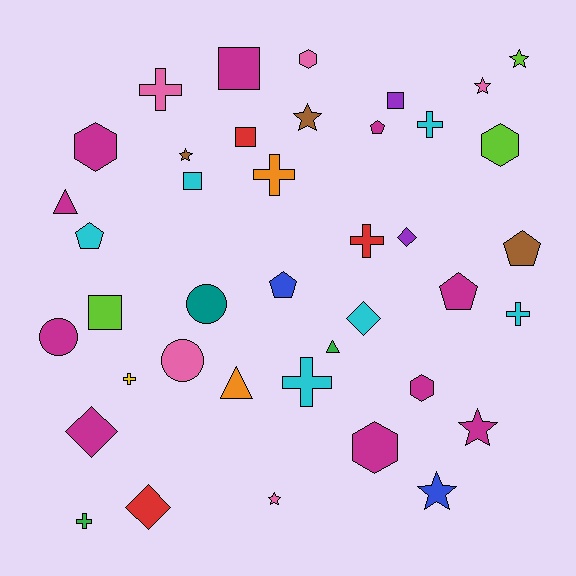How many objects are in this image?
There are 40 objects.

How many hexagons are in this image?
There are 5 hexagons.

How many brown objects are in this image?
There are 3 brown objects.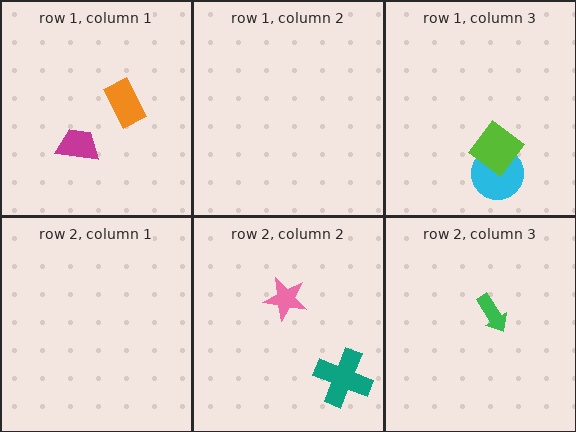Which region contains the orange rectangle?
The row 1, column 1 region.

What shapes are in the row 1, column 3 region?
The cyan circle, the lime diamond.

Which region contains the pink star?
The row 2, column 2 region.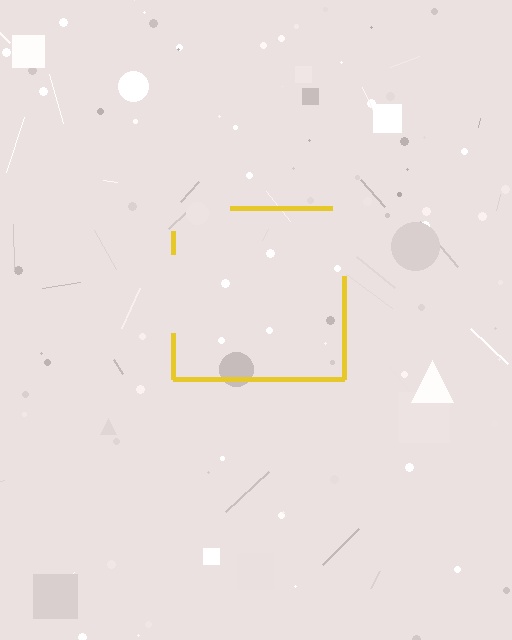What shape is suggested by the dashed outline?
The dashed outline suggests a square.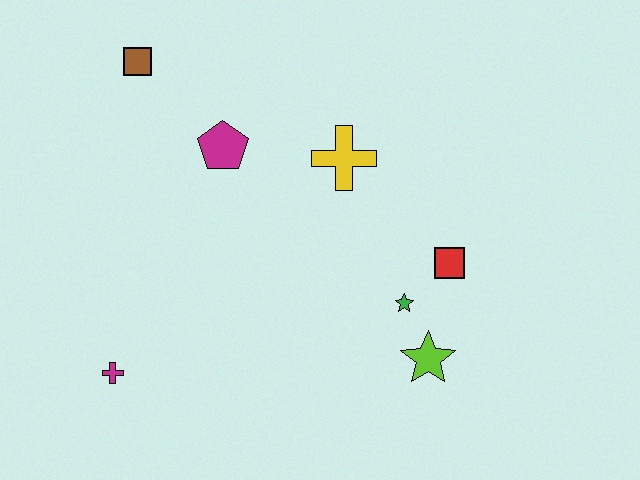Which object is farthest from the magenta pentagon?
The lime star is farthest from the magenta pentagon.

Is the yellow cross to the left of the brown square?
No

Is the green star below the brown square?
Yes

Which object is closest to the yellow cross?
The magenta pentagon is closest to the yellow cross.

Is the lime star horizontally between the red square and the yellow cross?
Yes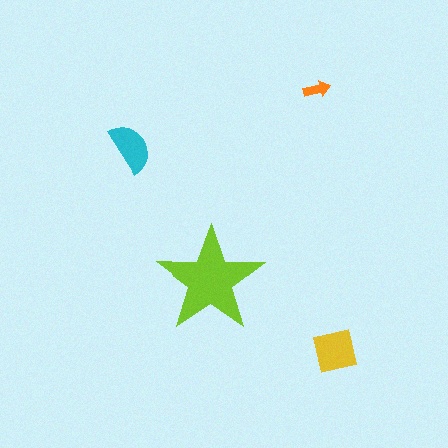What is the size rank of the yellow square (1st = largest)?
2nd.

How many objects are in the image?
There are 4 objects in the image.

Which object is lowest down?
The yellow square is bottommost.